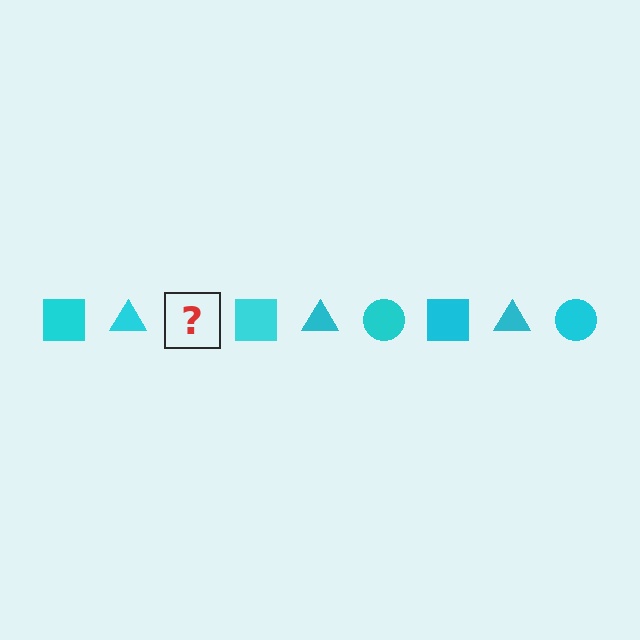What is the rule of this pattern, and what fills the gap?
The rule is that the pattern cycles through square, triangle, circle shapes in cyan. The gap should be filled with a cyan circle.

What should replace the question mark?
The question mark should be replaced with a cyan circle.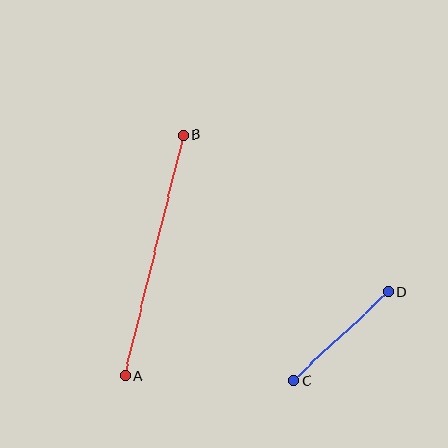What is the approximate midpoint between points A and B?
The midpoint is at approximately (154, 255) pixels.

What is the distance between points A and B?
The distance is approximately 248 pixels.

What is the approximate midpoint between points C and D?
The midpoint is at approximately (341, 336) pixels.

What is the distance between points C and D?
The distance is approximately 130 pixels.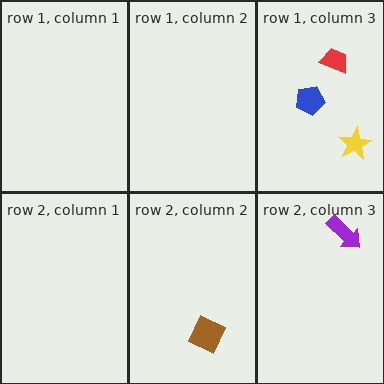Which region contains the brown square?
The row 2, column 2 region.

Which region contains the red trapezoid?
The row 1, column 3 region.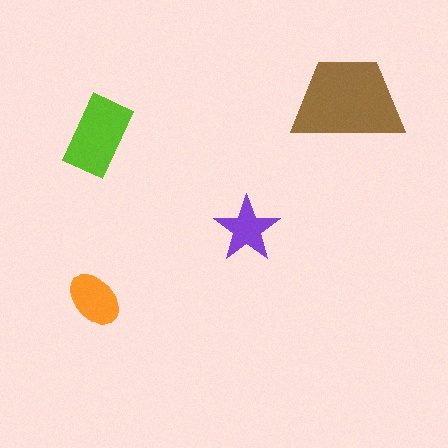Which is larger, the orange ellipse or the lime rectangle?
The lime rectangle.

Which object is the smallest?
The purple star.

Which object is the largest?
The brown trapezoid.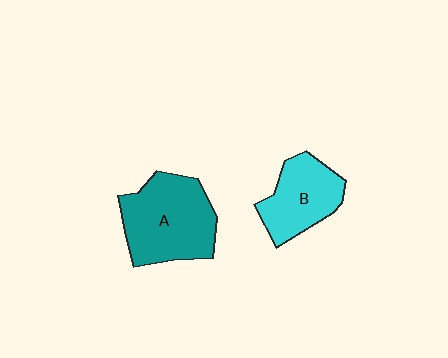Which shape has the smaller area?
Shape B (cyan).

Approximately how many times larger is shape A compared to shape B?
Approximately 1.4 times.